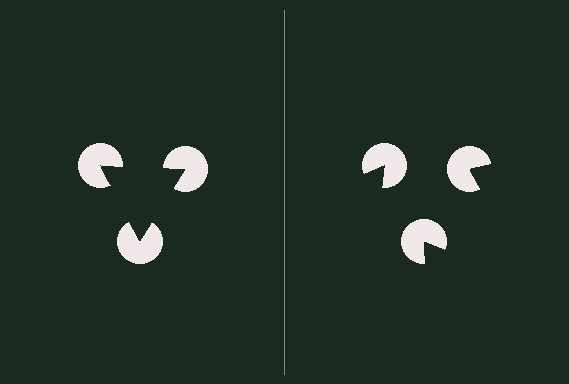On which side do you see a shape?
An illusory triangle appears on the left side. On the right side the wedge cuts are rotated, so no coherent shape forms.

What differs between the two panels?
The pac-man discs are positioned identically on both sides; only the wedge orientations differ. On the left they align to a triangle; on the right they are misaligned.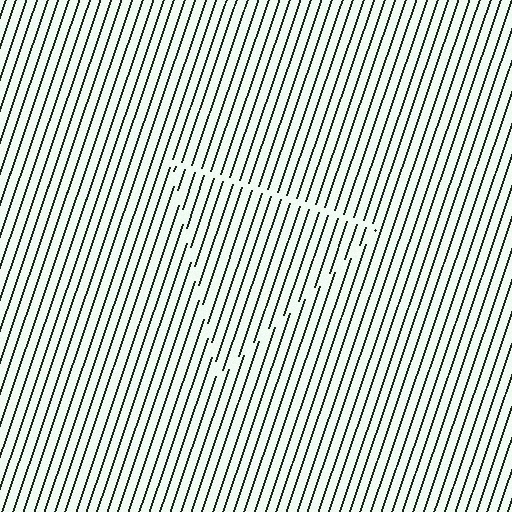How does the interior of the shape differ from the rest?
The interior of the shape contains the same grating, shifted by half a period — the contour is defined by the phase discontinuity where line-ends from the inner and outer gratings abut.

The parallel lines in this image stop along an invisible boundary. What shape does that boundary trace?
An illusory triangle. The interior of the shape contains the same grating, shifted by half a period — the contour is defined by the phase discontinuity where line-ends from the inner and outer gratings abut.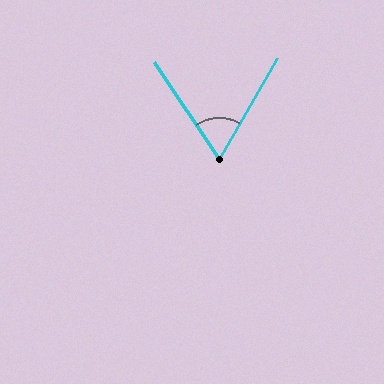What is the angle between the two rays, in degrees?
Approximately 64 degrees.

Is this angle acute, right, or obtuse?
It is acute.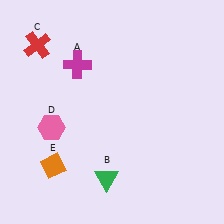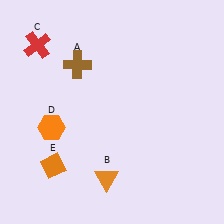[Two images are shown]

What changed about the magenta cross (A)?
In Image 1, A is magenta. In Image 2, it changed to brown.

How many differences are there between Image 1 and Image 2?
There are 3 differences between the two images.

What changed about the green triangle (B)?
In Image 1, B is green. In Image 2, it changed to orange.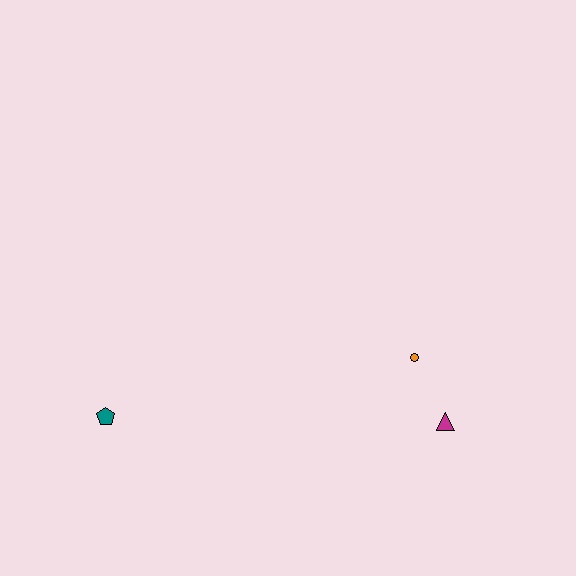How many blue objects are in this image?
There are no blue objects.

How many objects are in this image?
There are 3 objects.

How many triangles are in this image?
There is 1 triangle.